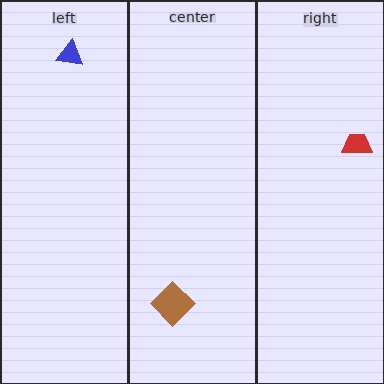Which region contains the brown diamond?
The center region.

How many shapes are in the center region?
1.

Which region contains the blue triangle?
The left region.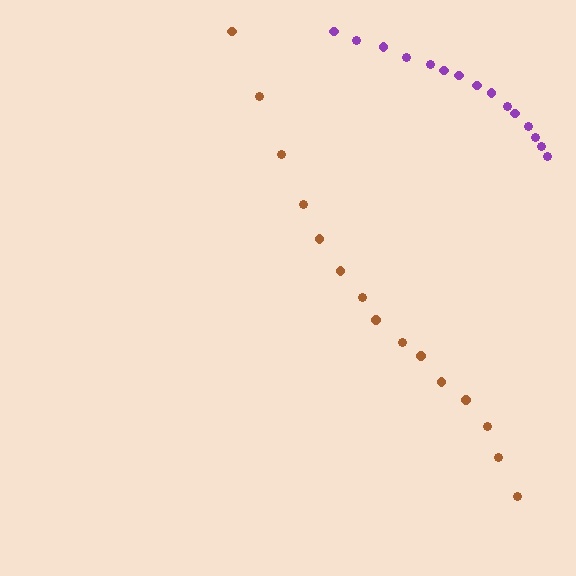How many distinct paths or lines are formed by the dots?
There are 2 distinct paths.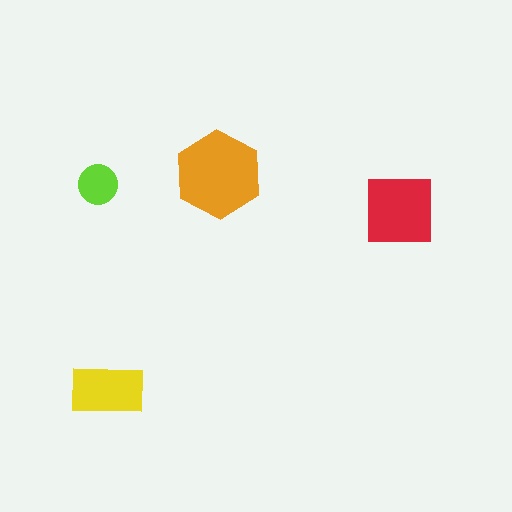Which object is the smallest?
The lime circle.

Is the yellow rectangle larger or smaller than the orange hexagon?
Smaller.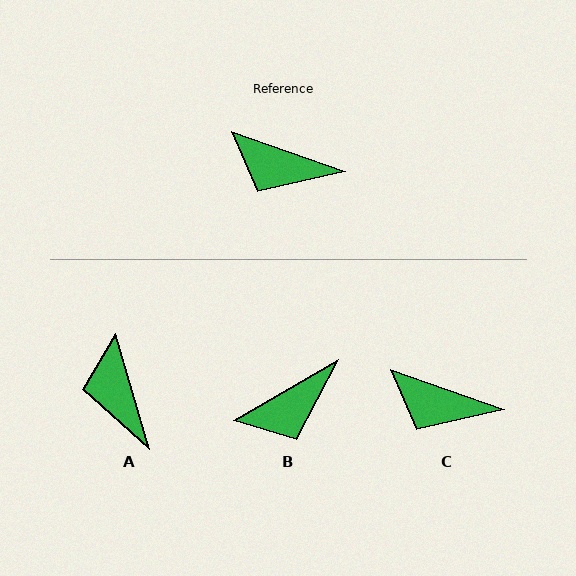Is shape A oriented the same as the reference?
No, it is off by about 54 degrees.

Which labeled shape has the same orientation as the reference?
C.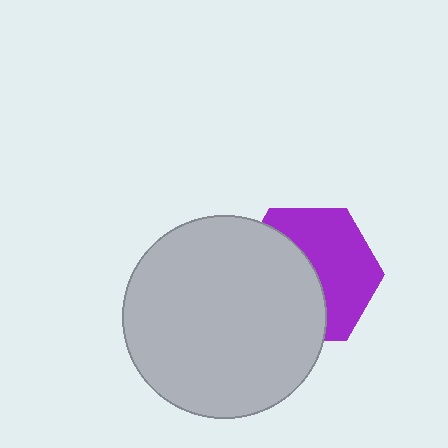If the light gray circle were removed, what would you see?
You would see the complete purple hexagon.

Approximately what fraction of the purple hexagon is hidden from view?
Roughly 49% of the purple hexagon is hidden behind the light gray circle.